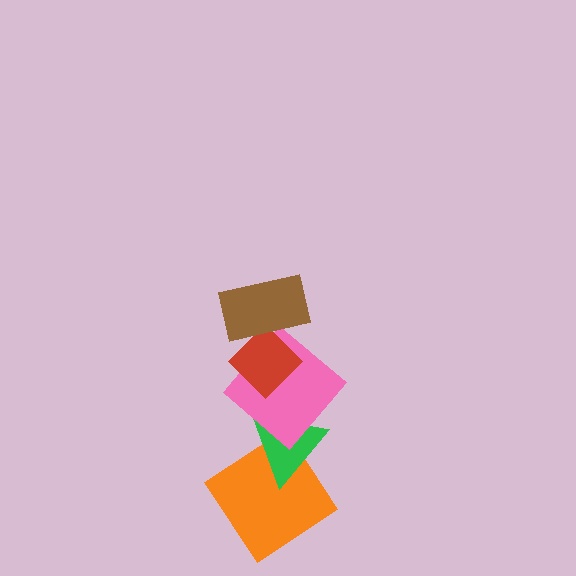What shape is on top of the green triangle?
The pink diamond is on top of the green triangle.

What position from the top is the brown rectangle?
The brown rectangle is 1st from the top.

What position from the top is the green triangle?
The green triangle is 4th from the top.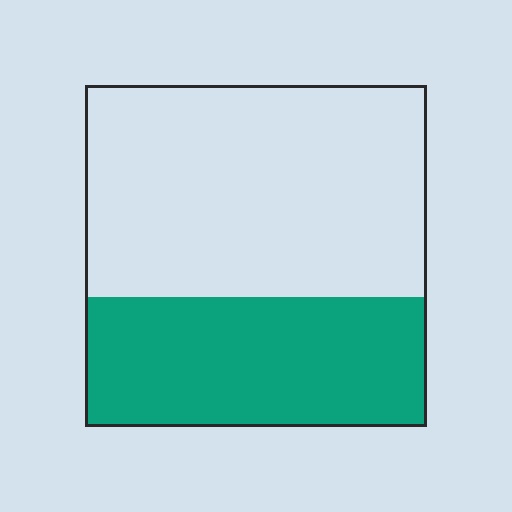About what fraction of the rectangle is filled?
About three eighths (3/8).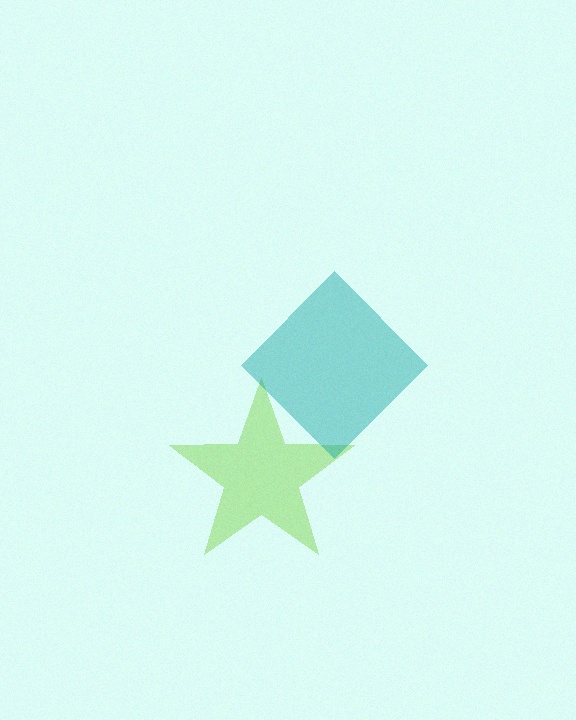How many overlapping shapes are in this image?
There are 2 overlapping shapes in the image.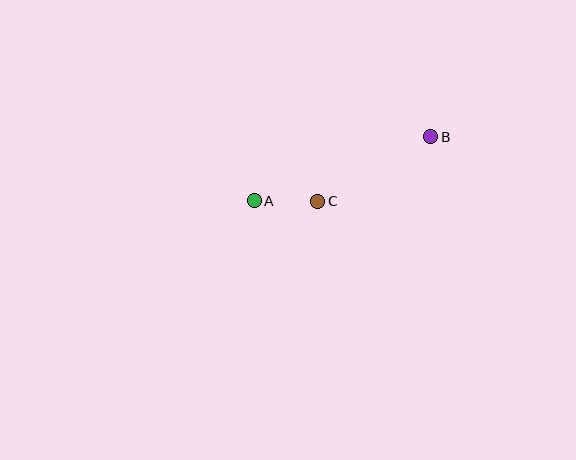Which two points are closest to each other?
Points A and C are closest to each other.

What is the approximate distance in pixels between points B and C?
The distance between B and C is approximately 130 pixels.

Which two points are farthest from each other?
Points A and B are farthest from each other.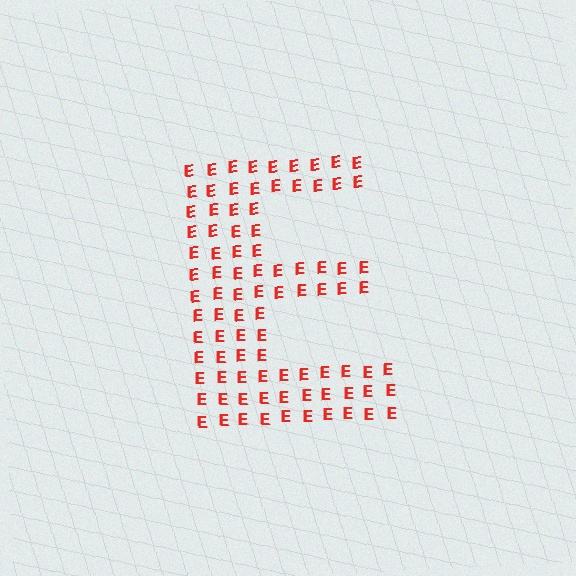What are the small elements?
The small elements are letter E's.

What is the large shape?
The large shape is the letter E.